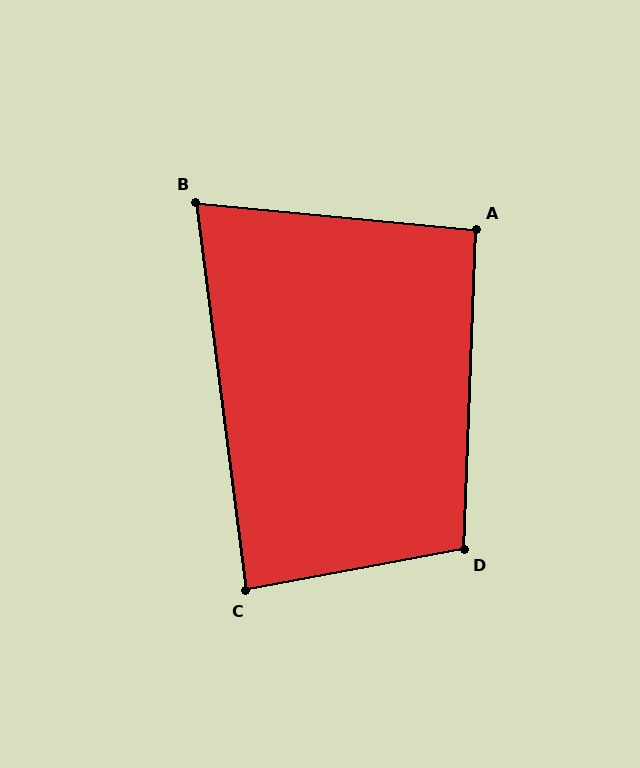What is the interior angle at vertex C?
Approximately 87 degrees (approximately right).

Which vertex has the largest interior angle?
D, at approximately 103 degrees.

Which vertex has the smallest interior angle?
B, at approximately 77 degrees.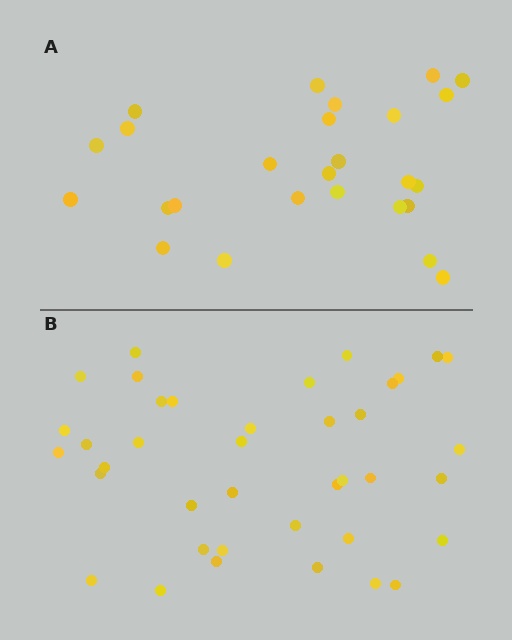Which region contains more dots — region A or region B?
Region B (the bottom region) has more dots.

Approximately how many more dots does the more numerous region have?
Region B has approximately 15 more dots than region A.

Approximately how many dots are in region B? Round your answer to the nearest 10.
About 40 dots. (The exact count is 39, which rounds to 40.)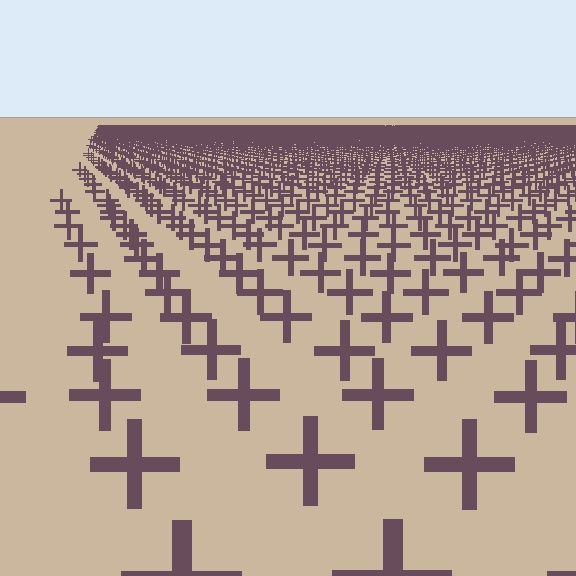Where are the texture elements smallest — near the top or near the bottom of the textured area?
Near the top.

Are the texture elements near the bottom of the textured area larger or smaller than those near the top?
Larger. Near the bottom, elements are closer to the viewer and appear at a bigger on-screen size.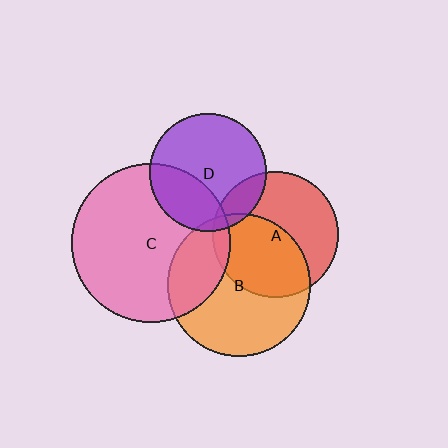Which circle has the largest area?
Circle C (pink).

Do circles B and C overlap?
Yes.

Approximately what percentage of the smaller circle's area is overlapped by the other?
Approximately 25%.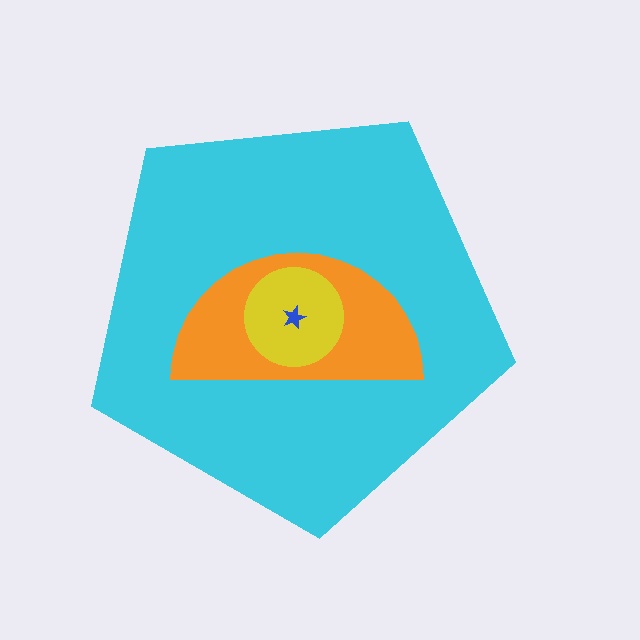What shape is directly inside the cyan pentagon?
The orange semicircle.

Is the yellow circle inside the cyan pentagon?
Yes.